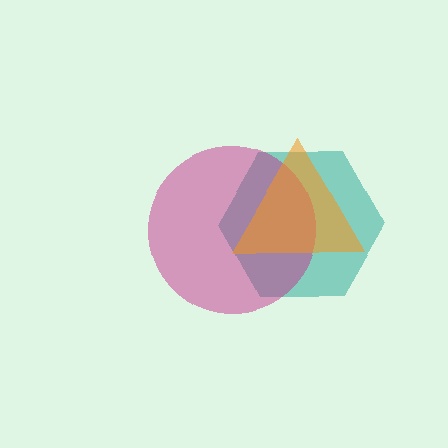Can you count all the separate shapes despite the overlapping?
Yes, there are 3 separate shapes.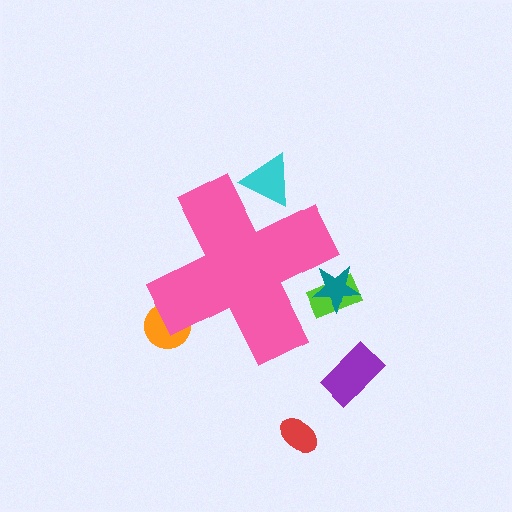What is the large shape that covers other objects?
A pink cross.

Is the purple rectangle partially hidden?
No, the purple rectangle is fully visible.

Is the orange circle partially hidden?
Yes, the orange circle is partially hidden behind the pink cross.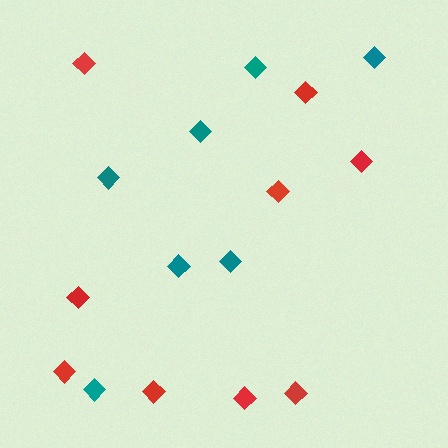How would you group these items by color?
There are 2 groups: one group of red diamonds (9) and one group of teal diamonds (7).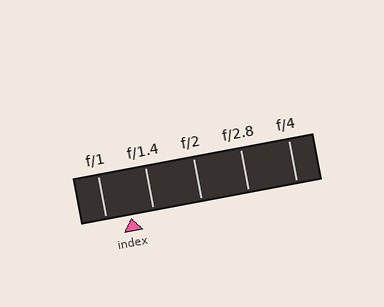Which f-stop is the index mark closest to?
The index mark is closest to f/1.4.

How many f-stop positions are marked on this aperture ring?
There are 5 f-stop positions marked.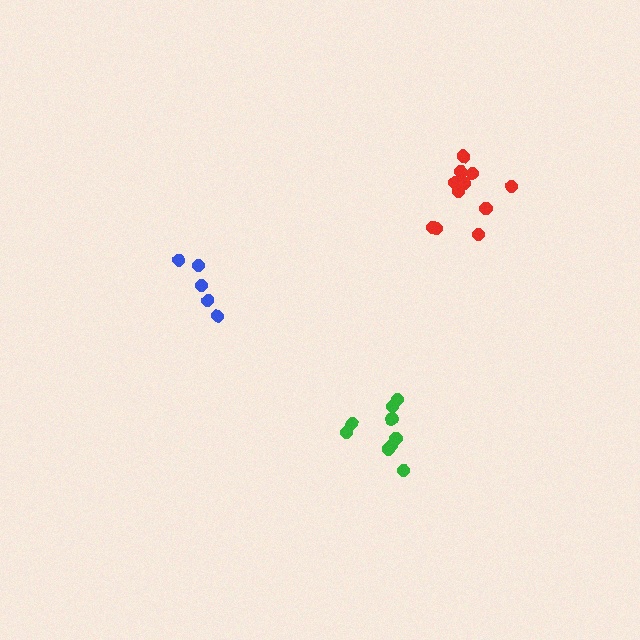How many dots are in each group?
Group 1: 9 dots, Group 2: 5 dots, Group 3: 11 dots (25 total).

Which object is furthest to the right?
The red cluster is rightmost.